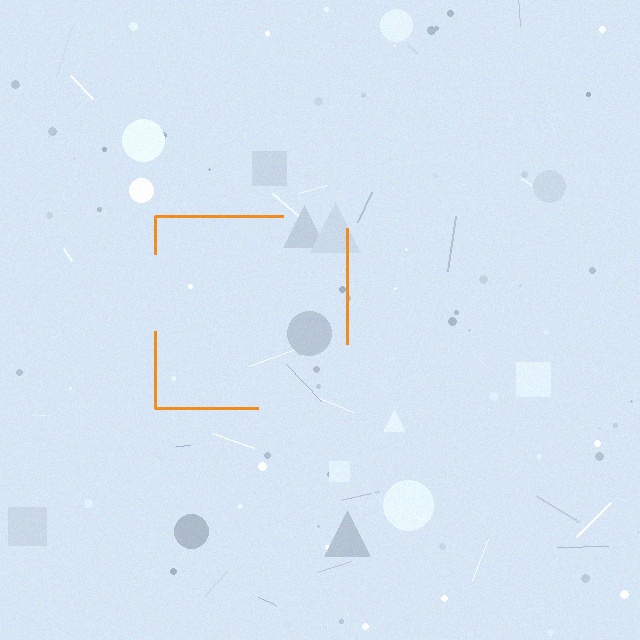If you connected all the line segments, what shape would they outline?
They would outline a square.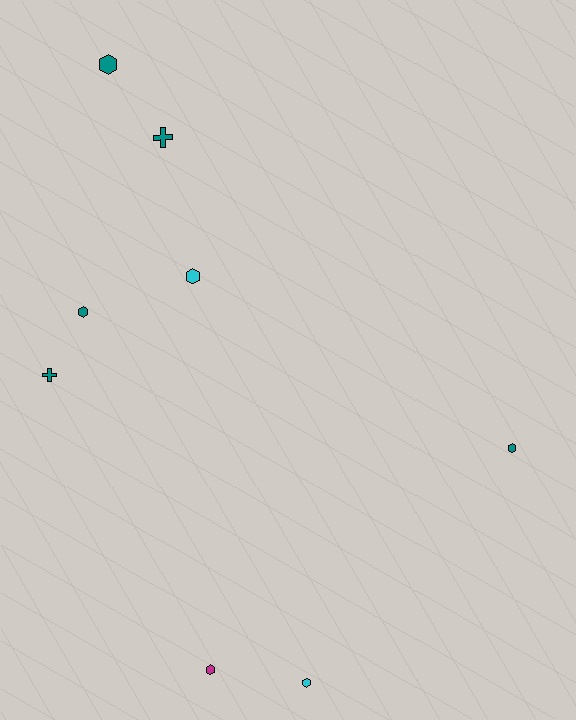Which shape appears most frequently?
Hexagon, with 6 objects.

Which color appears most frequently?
Teal, with 5 objects.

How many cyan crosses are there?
There are no cyan crosses.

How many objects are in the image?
There are 8 objects.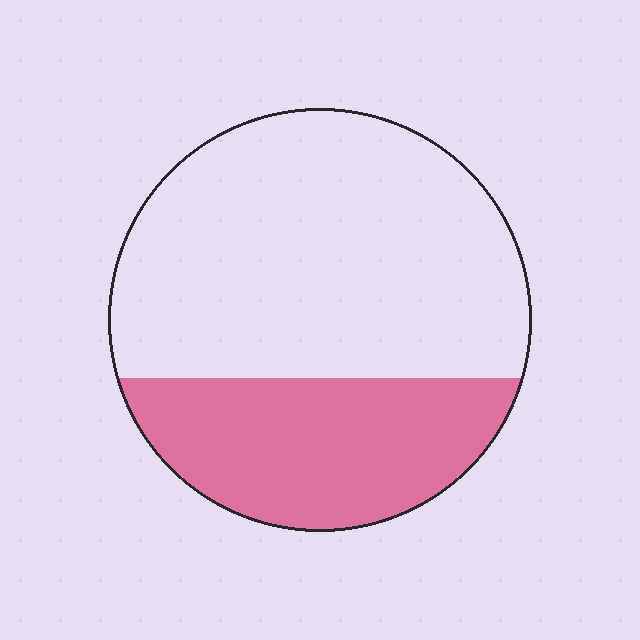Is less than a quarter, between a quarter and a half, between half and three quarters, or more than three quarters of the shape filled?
Between a quarter and a half.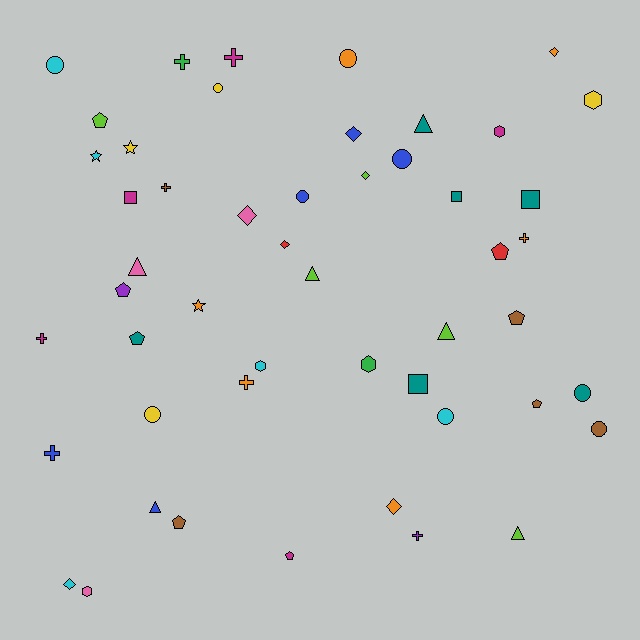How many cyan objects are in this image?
There are 5 cyan objects.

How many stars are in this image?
There are 3 stars.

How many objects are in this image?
There are 50 objects.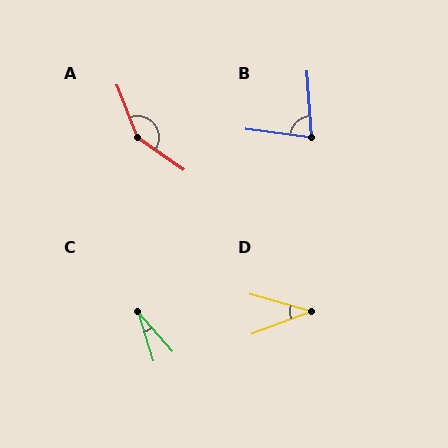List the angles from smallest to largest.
C (24°), D (37°), B (79°), A (146°).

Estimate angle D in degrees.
Approximately 37 degrees.